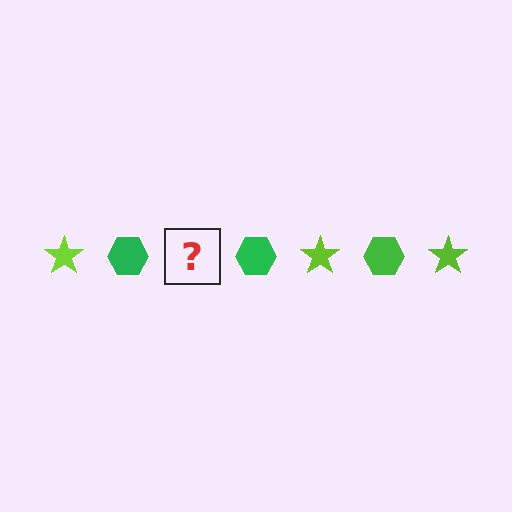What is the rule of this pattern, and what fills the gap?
The rule is that the pattern alternates between lime star and green hexagon. The gap should be filled with a lime star.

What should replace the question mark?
The question mark should be replaced with a lime star.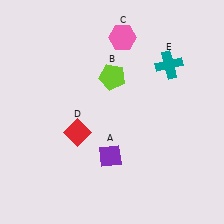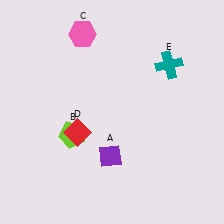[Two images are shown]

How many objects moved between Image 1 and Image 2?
2 objects moved between the two images.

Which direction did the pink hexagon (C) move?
The pink hexagon (C) moved left.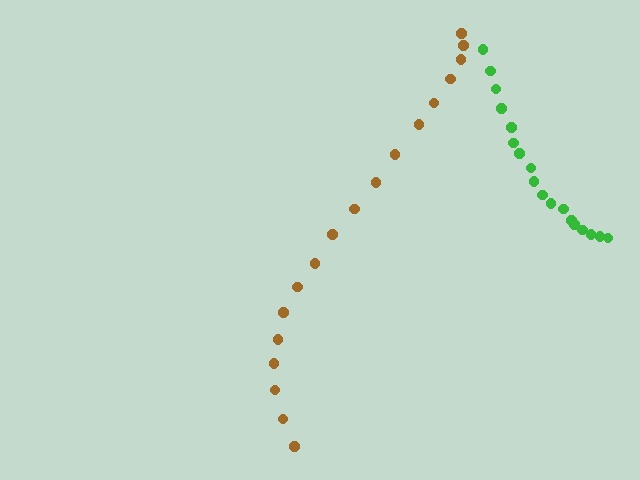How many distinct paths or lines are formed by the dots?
There are 2 distinct paths.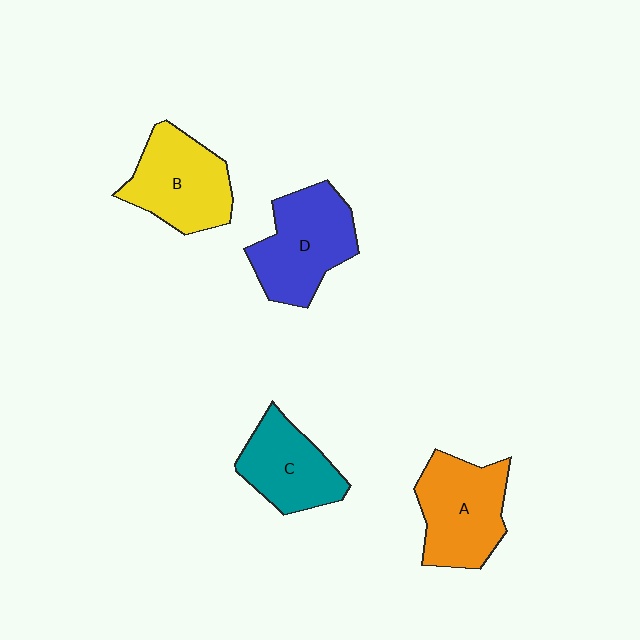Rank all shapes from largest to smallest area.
From largest to smallest: D (blue), A (orange), B (yellow), C (teal).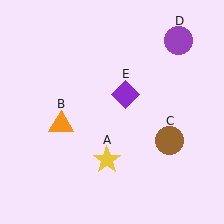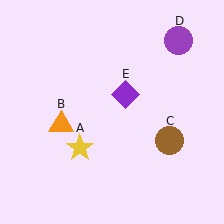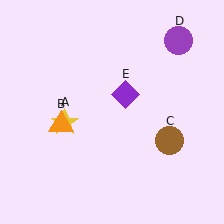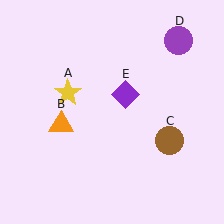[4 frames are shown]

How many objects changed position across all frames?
1 object changed position: yellow star (object A).